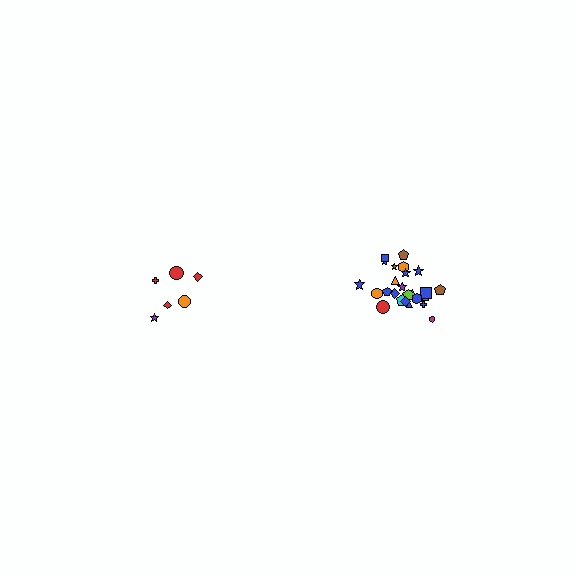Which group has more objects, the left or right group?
The right group.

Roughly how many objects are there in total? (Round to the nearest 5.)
Roughly 30 objects in total.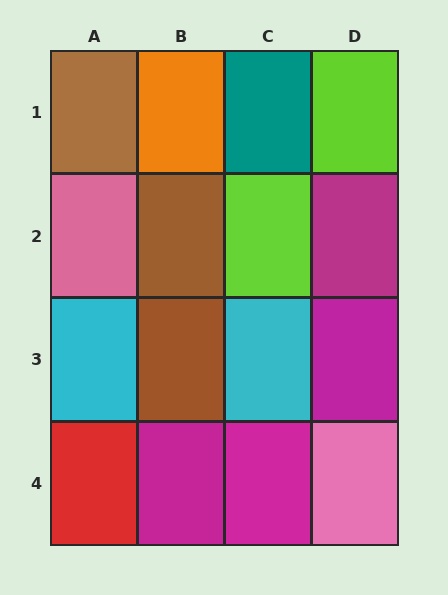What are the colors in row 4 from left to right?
Red, magenta, magenta, pink.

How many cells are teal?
1 cell is teal.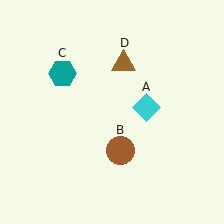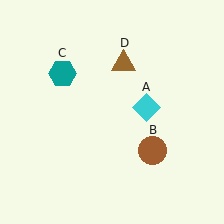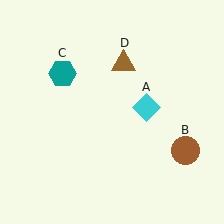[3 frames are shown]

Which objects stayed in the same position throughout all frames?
Cyan diamond (object A) and teal hexagon (object C) and brown triangle (object D) remained stationary.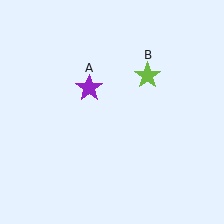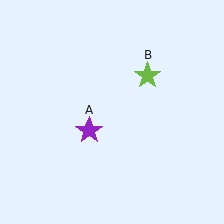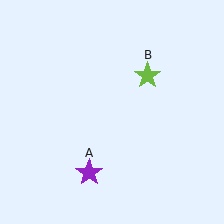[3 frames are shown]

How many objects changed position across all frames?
1 object changed position: purple star (object A).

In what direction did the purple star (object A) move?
The purple star (object A) moved down.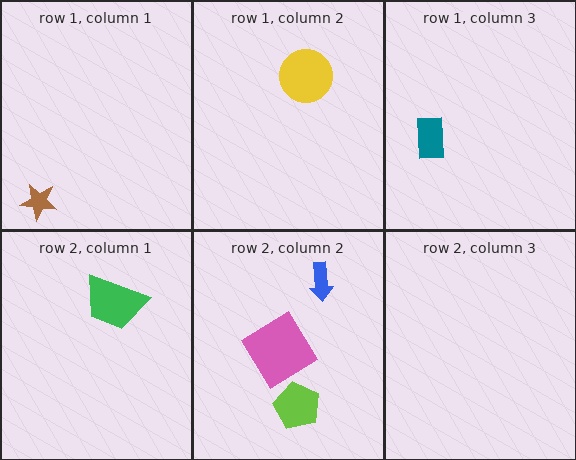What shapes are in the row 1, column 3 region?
The teal rectangle.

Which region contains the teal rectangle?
The row 1, column 3 region.